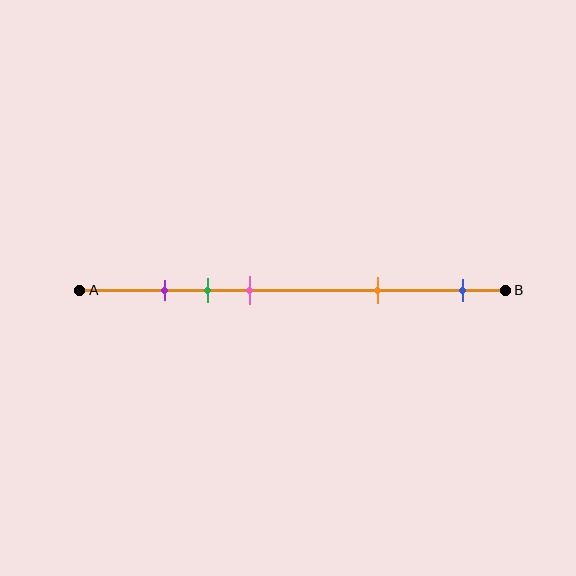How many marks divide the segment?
There are 5 marks dividing the segment.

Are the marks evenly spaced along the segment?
No, the marks are not evenly spaced.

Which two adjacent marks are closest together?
The purple and green marks are the closest adjacent pair.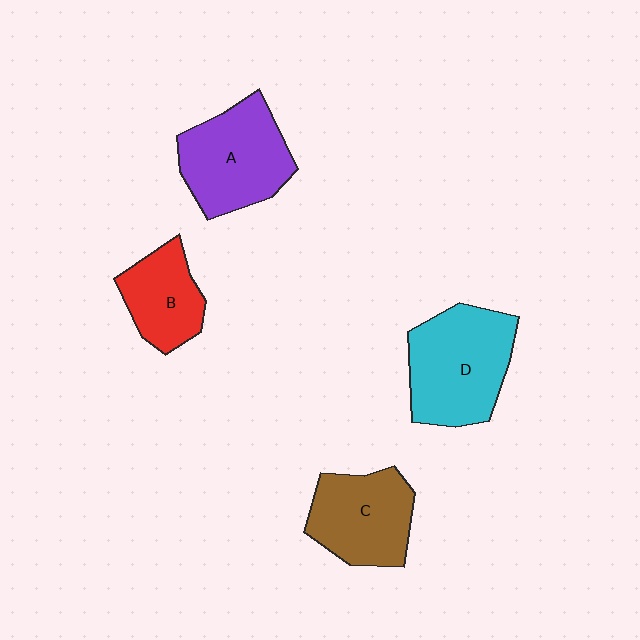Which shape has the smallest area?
Shape B (red).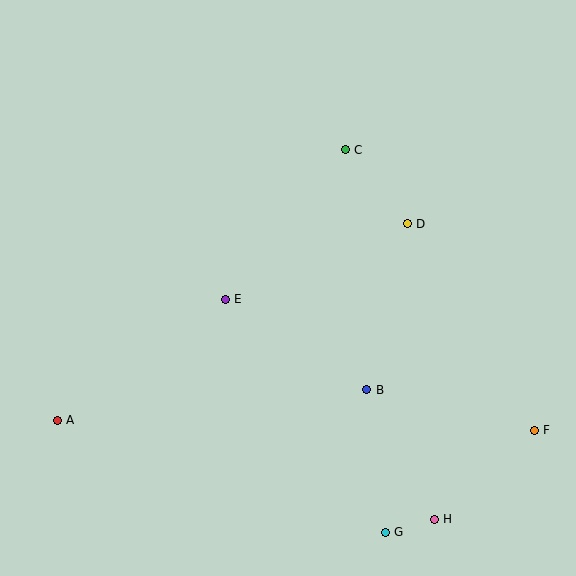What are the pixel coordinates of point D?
Point D is at (407, 224).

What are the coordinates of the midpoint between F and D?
The midpoint between F and D is at (471, 327).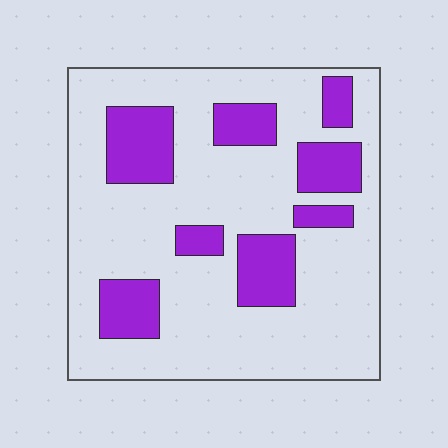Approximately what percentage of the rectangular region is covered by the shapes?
Approximately 25%.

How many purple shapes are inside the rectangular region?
8.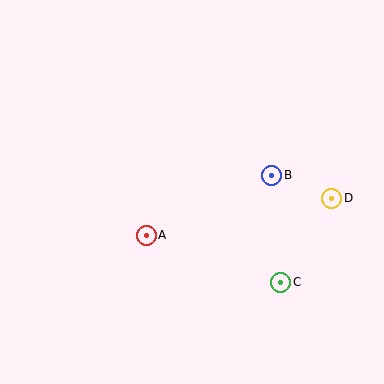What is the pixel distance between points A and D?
The distance between A and D is 189 pixels.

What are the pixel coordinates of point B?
Point B is at (272, 175).